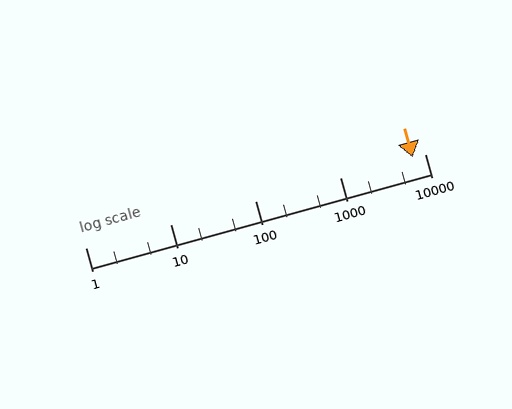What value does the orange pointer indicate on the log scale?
The pointer indicates approximately 7200.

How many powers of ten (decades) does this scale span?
The scale spans 4 decades, from 1 to 10000.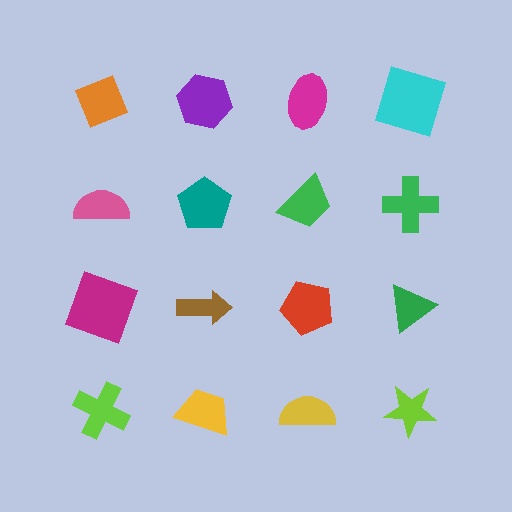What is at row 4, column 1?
A lime cross.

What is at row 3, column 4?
A green triangle.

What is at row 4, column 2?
A yellow trapezoid.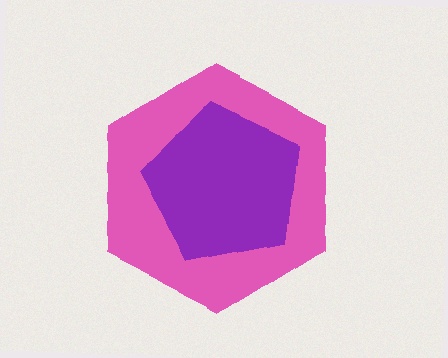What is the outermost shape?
The pink hexagon.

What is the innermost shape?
The purple pentagon.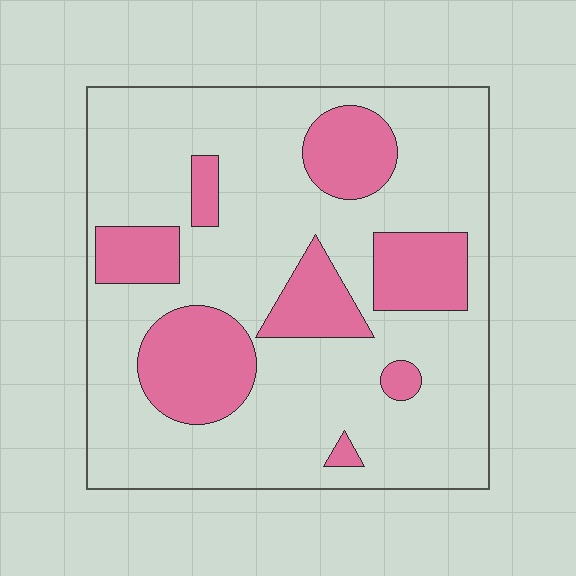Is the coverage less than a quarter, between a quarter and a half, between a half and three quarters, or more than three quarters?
Between a quarter and a half.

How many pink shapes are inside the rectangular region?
8.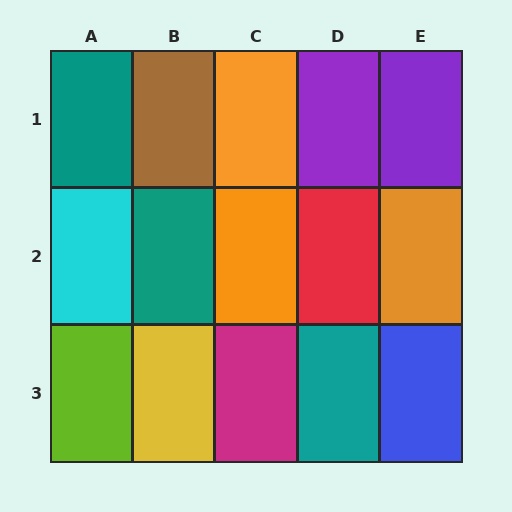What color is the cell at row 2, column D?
Red.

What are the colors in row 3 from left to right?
Lime, yellow, magenta, teal, blue.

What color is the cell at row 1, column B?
Brown.